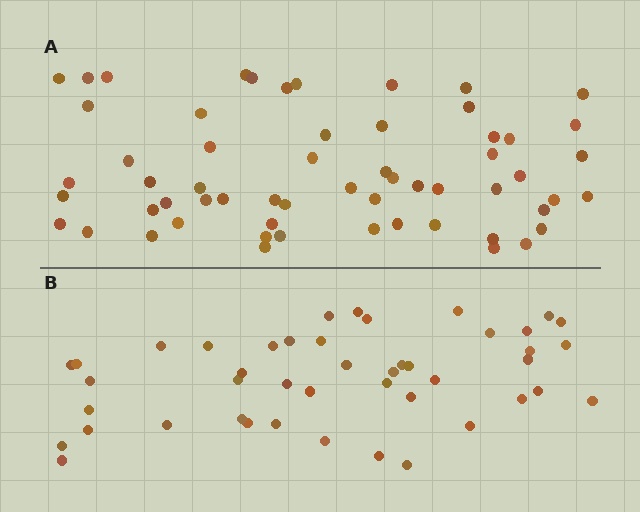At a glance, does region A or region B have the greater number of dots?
Region A (the top region) has more dots.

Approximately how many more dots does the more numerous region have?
Region A has approximately 15 more dots than region B.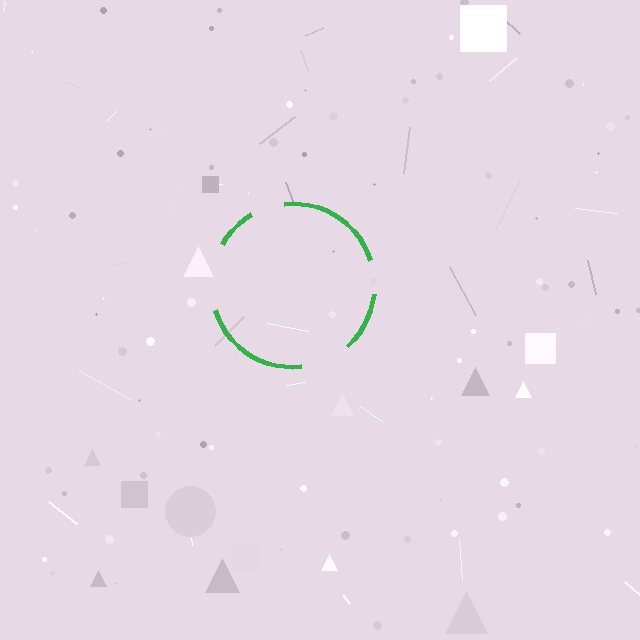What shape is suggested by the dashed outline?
The dashed outline suggests a circle.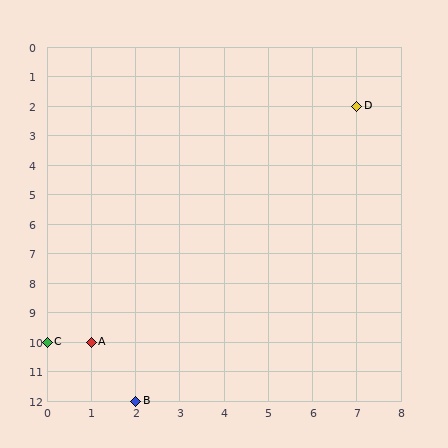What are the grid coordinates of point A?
Point A is at grid coordinates (1, 10).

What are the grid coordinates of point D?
Point D is at grid coordinates (7, 2).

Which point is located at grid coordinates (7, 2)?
Point D is at (7, 2).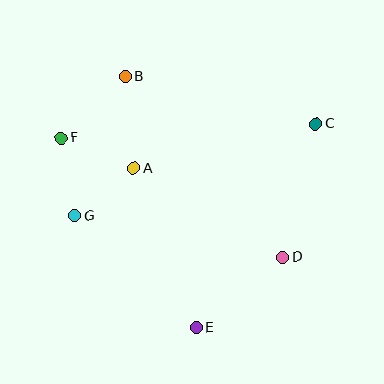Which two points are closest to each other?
Points A and G are closest to each other.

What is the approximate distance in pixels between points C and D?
The distance between C and D is approximately 138 pixels.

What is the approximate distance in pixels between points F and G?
The distance between F and G is approximately 79 pixels.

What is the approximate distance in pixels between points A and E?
The distance between A and E is approximately 172 pixels.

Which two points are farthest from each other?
Points B and E are farthest from each other.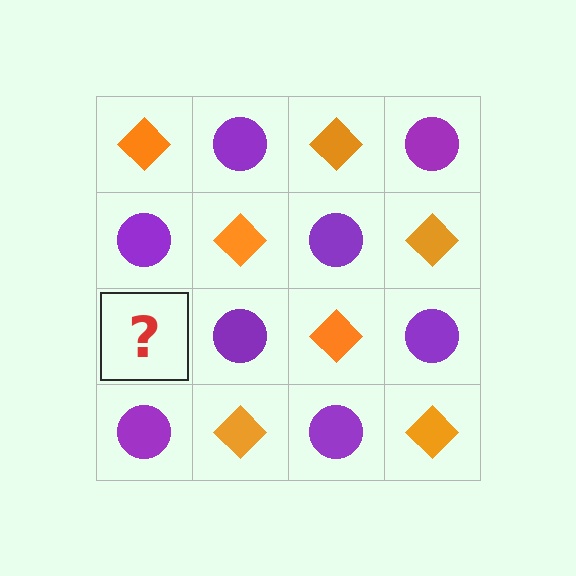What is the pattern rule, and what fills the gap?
The rule is that it alternates orange diamond and purple circle in a checkerboard pattern. The gap should be filled with an orange diamond.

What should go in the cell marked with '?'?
The missing cell should contain an orange diamond.